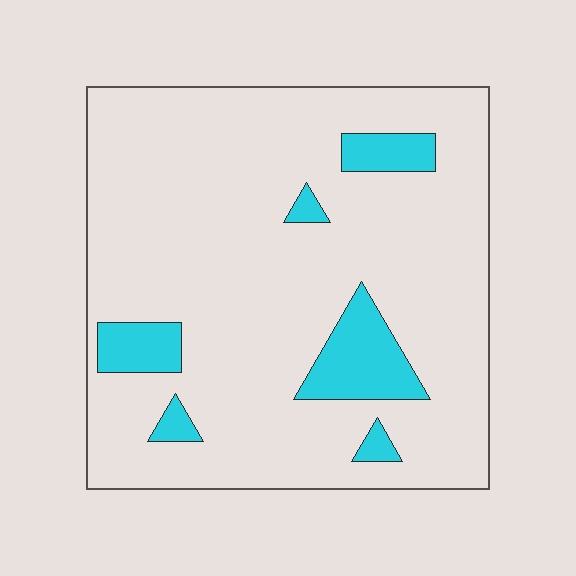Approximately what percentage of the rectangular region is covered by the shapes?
Approximately 10%.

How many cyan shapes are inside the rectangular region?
6.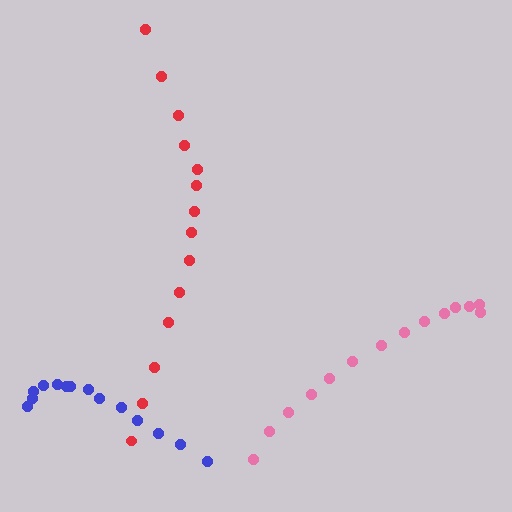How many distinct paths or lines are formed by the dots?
There are 3 distinct paths.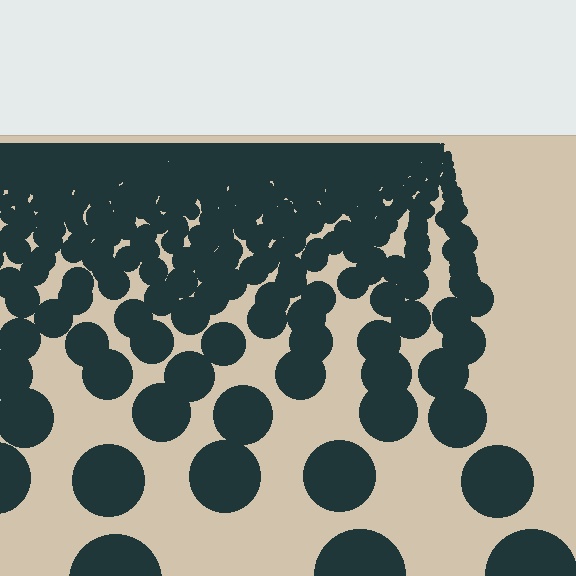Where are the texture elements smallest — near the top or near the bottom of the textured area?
Near the top.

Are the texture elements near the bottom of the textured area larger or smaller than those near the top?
Larger. Near the bottom, elements are closer to the viewer and appear at a bigger on-screen size.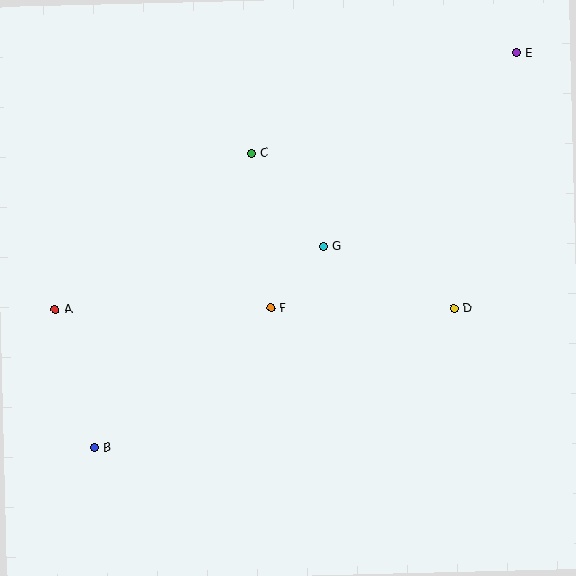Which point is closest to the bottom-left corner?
Point B is closest to the bottom-left corner.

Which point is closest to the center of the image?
Point F at (271, 308) is closest to the center.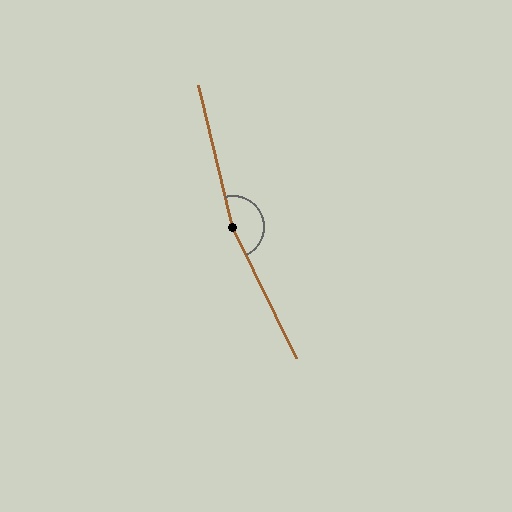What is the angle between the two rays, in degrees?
Approximately 168 degrees.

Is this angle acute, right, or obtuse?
It is obtuse.